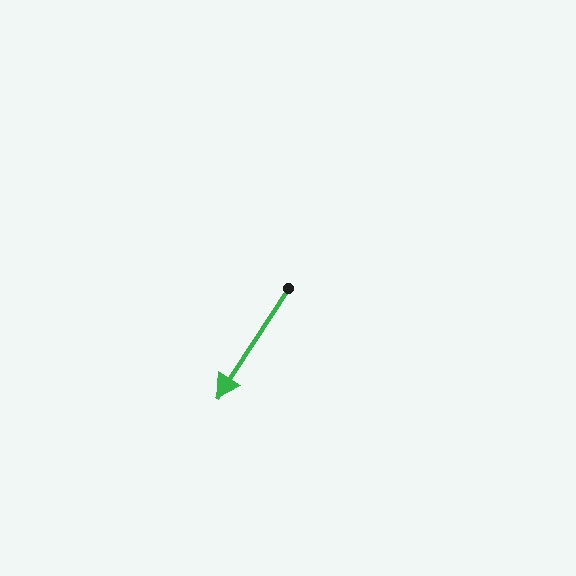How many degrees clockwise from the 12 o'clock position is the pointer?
Approximately 213 degrees.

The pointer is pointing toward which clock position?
Roughly 7 o'clock.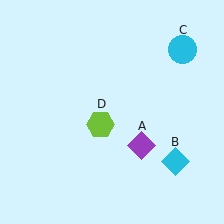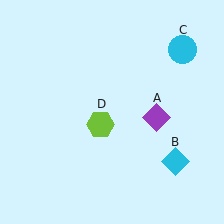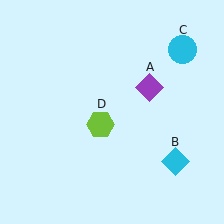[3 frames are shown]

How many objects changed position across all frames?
1 object changed position: purple diamond (object A).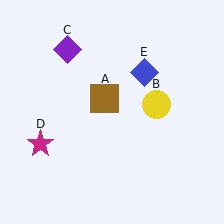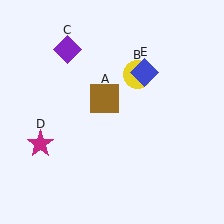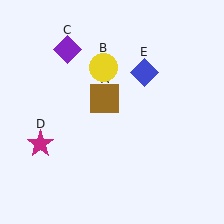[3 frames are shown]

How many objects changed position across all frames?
1 object changed position: yellow circle (object B).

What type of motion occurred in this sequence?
The yellow circle (object B) rotated counterclockwise around the center of the scene.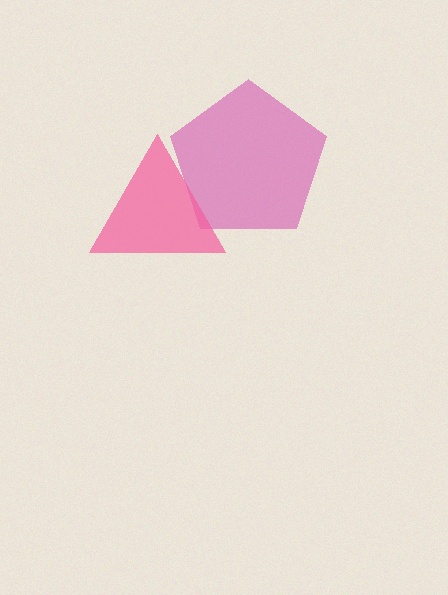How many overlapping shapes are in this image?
There are 2 overlapping shapes in the image.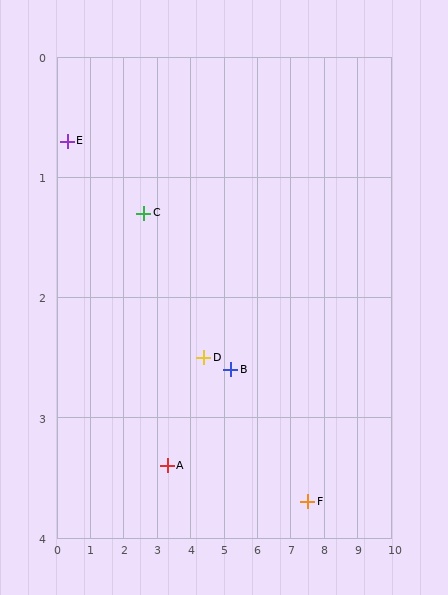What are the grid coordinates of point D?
Point D is at approximately (4.4, 2.5).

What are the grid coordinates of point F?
Point F is at approximately (7.5, 3.7).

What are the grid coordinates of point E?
Point E is at approximately (0.3, 0.7).